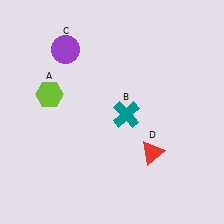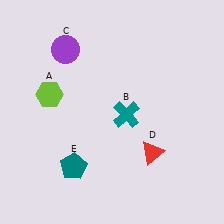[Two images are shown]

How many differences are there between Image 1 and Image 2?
There is 1 difference between the two images.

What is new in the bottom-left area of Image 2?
A teal pentagon (E) was added in the bottom-left area of Image 2.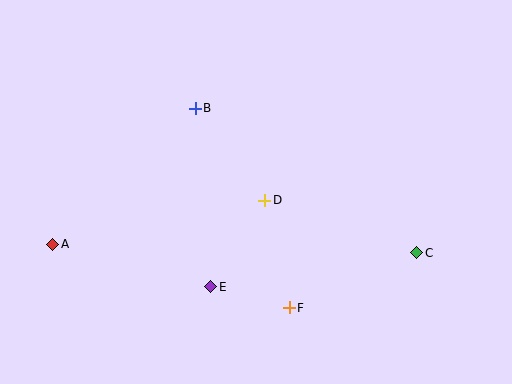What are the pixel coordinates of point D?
Point D is at (265, 200).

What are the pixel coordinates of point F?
Point F is at (289, 308).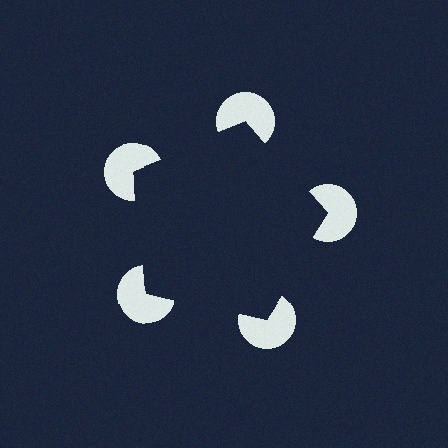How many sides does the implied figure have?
5 sides.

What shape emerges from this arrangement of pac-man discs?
An illusory pentagon — its edges are inferred from the aligned wedge cuts in the pac-man discs, not physically drawn.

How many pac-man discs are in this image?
There are 5 — one at each vertex of the illusory pentagon.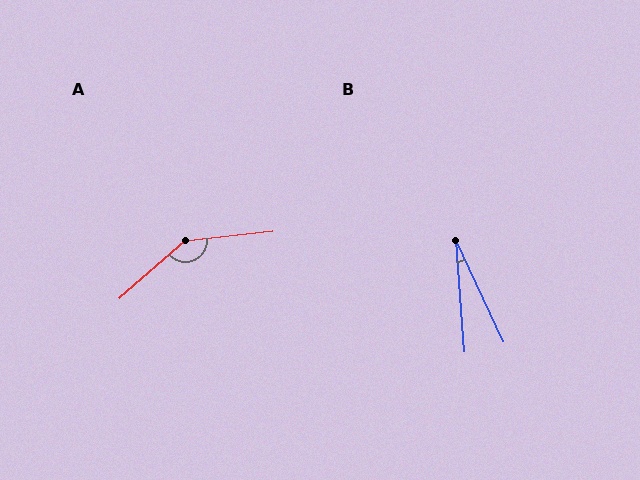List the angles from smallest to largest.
B (21°), A (145°).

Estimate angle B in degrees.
Approximately 21 degrees.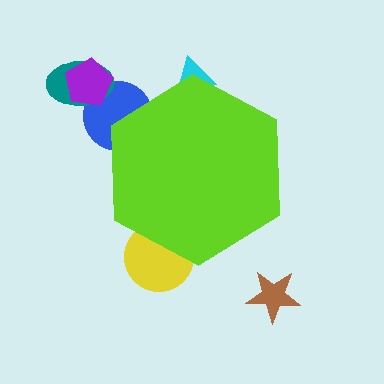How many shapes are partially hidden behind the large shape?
3 shapes are partially hidden.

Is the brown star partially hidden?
No, the brown star is fully visible.